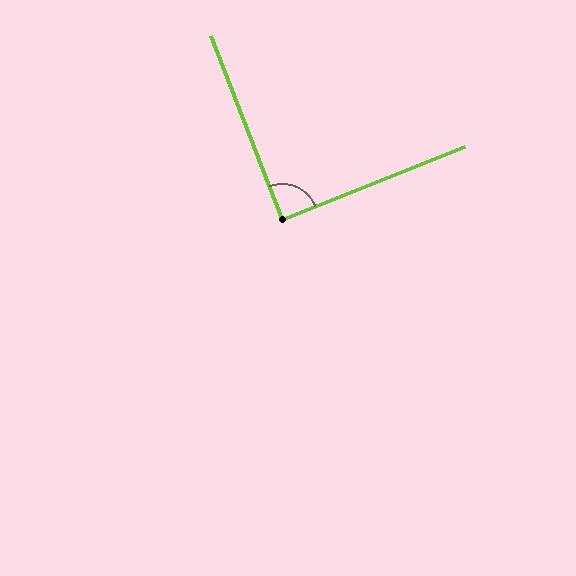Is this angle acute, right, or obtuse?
It is approximately a right angle.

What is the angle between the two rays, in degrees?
Approximately 89 degrees.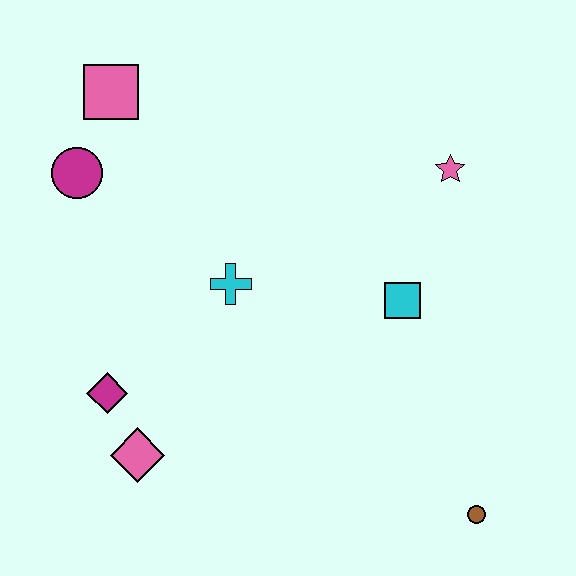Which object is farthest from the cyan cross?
The brown circle is farthest from the cyan cross.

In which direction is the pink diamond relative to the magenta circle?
The pink diamond is below the magenta circle.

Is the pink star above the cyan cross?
Yes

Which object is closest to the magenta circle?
The pink square is closest to the magenta circle.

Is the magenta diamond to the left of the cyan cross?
Yes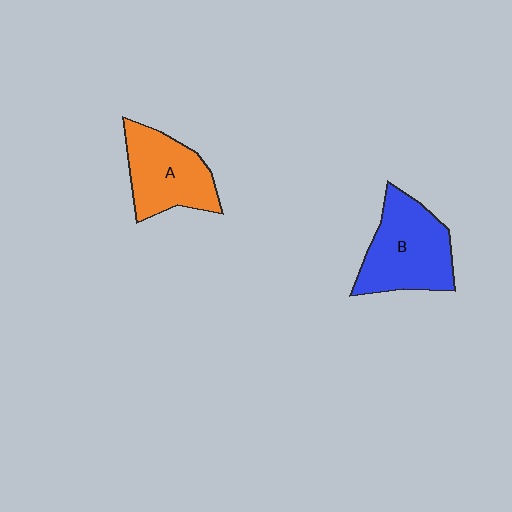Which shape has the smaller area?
Shape A (orange).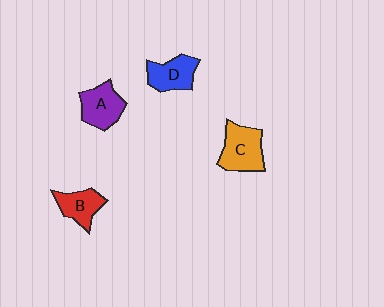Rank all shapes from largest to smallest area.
From largest to smallest: C (orange), A (purple), D (blue), B (red).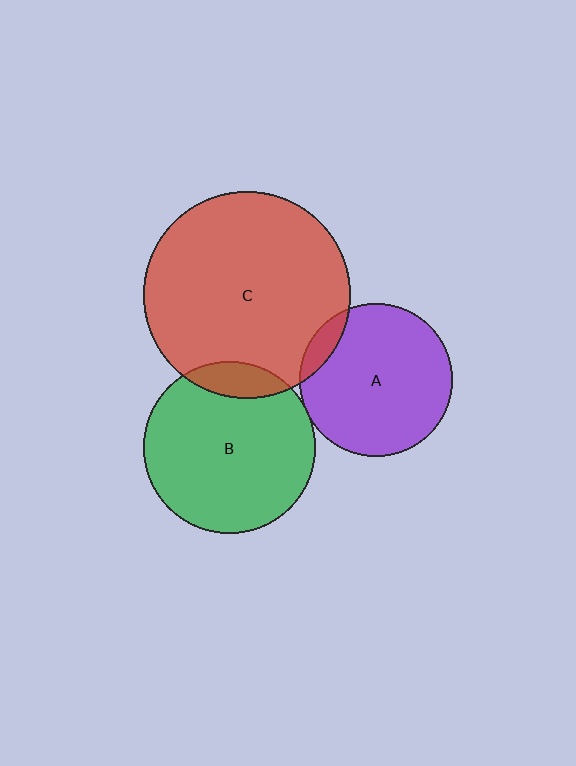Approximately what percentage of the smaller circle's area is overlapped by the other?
Approximately 5%.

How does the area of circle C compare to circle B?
Approximately 1.5 times.